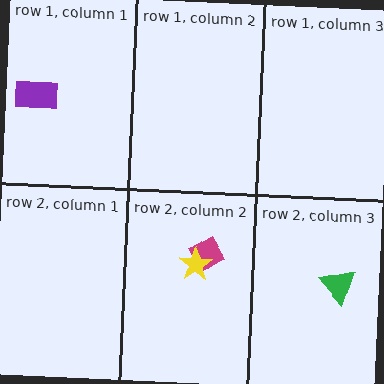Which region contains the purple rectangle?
The row 1, column 1 region.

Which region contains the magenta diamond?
The row 2, column 2 region.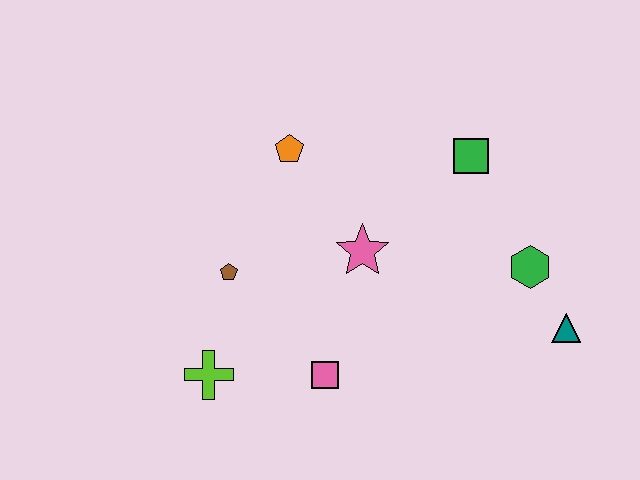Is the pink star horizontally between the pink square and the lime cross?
No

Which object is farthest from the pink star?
The teal triangle is farthest from the pink star.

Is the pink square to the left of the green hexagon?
Yes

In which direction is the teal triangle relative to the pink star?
The teal triangle is to the right of the pink star.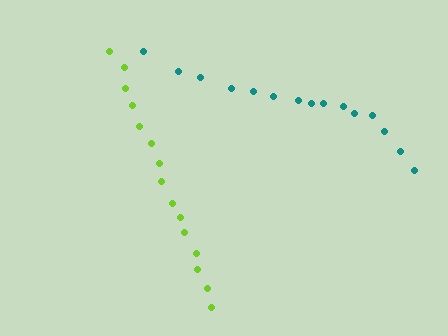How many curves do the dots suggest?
There are 2 distinct paths.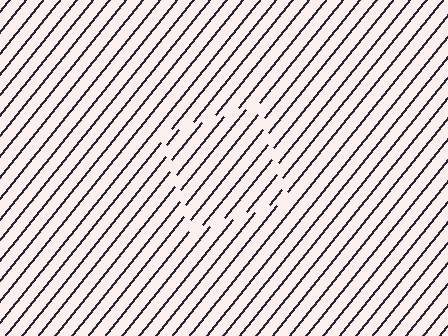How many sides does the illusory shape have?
4 sides — the line-ends trace a square.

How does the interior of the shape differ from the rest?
The interior of the shape contains the same grating, shifted by half a period — the contour is defined by the phase discontinuity where line-ends from the inner and outer gratings abut.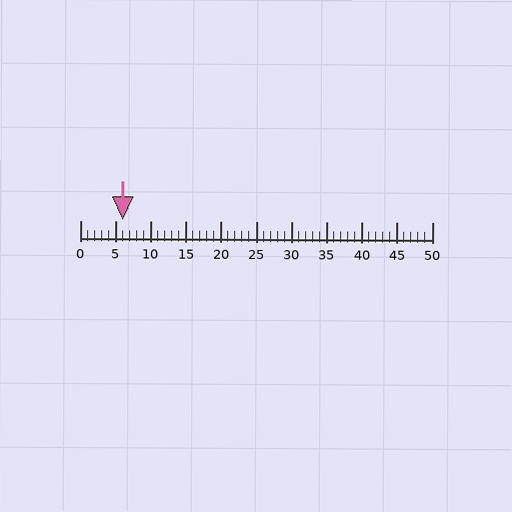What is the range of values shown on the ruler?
The ruler shows values from 0 to 50.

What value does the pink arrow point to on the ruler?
The pink arrow points to approximately 6.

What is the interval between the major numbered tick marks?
The major tick marks are spaced 5 units apart.